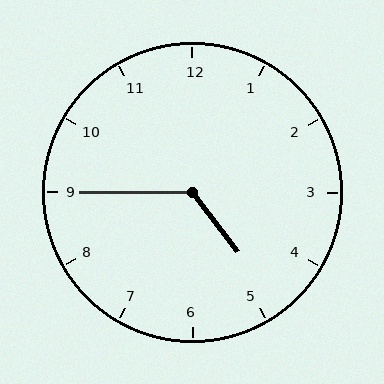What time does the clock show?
4:45.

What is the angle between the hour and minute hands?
Approximately 128 degrees.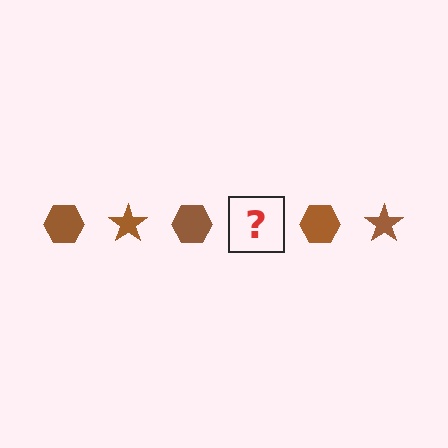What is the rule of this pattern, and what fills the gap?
The rule is that the pattern cycles through hexagon, star shapes in brown. The gap should be filled with a brown star.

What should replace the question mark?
The question mark should be replaced with a brown star.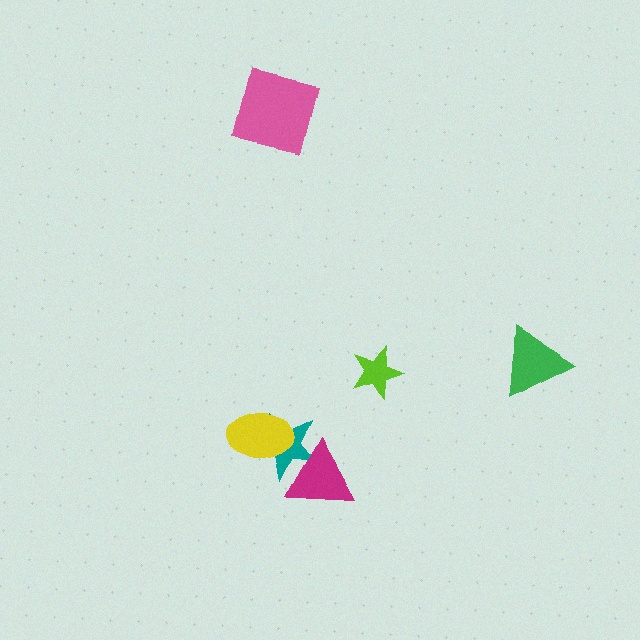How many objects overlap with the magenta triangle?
1 object overlaps with the magenta triangle.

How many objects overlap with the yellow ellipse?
1 object overlaps with the yellow ellipse.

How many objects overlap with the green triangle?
0 objects overlap with the green triangle.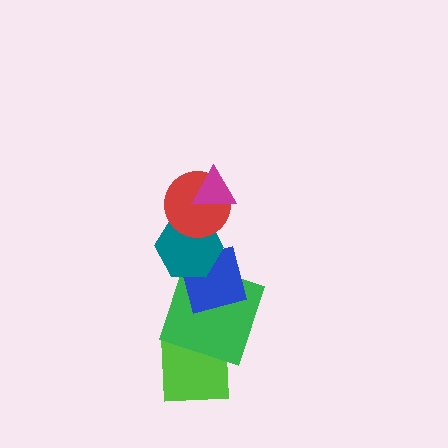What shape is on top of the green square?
The blue square is on top of the green square.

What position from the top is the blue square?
The blue square is 4th from the top.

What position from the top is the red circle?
The red circle is 2nd from the top.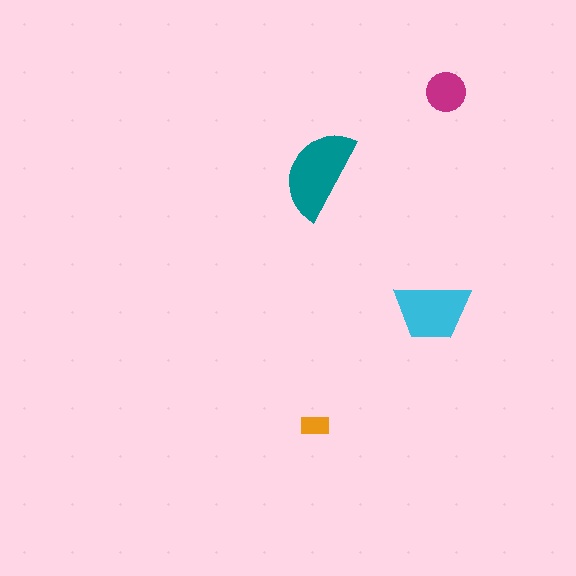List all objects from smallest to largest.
The orange rectangle, the magenta circle, the cyan trapezoid, the teal semicircle.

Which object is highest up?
The magenta circle is topmost.